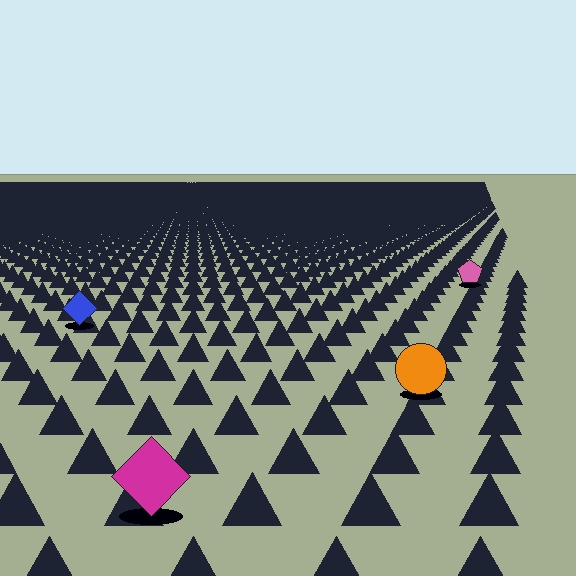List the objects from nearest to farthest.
From nearest to farthest: the magenta diamond, the orange circle, the blue diamond, the pink pentagon.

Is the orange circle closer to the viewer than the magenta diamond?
No. The magenta diamond is closer — you can tell from the texture gradient: the ground texture is coarser near it.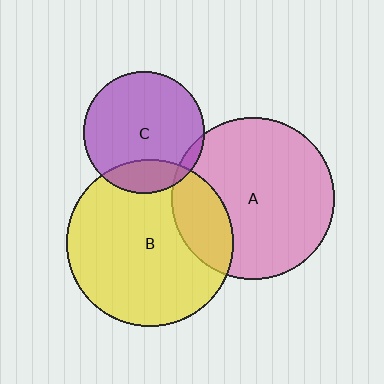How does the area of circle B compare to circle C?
Approximately 1.9 times.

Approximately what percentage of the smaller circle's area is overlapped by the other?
Approximately 5%.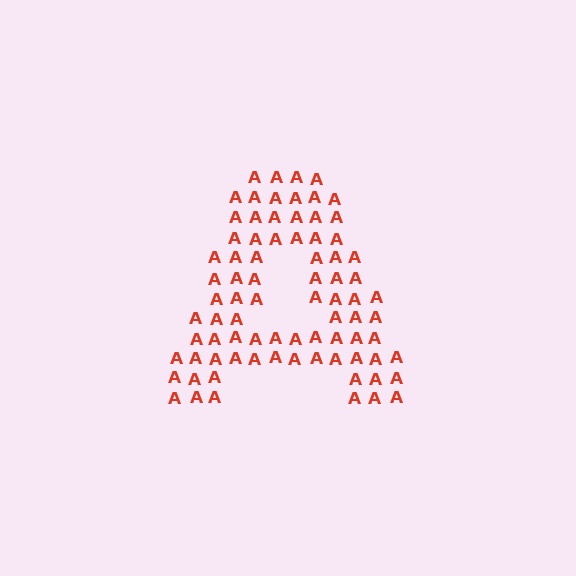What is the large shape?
The large shape is the letter A.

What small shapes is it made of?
It is made of small letter A's.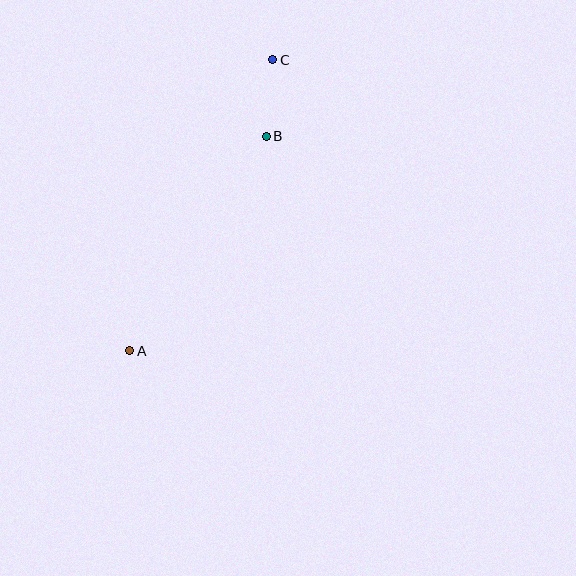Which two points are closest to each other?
Points B and C are closest to each other.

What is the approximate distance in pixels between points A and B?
The distance between A and B is approximately 254 pixels.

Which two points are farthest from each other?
Points A and C are farthest from each other.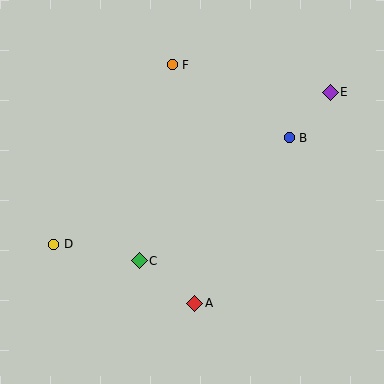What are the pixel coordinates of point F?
Point F is at (172, 65).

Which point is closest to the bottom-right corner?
Point A is closest to the bottom-right corner.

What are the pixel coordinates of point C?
Point C is at (139, 261).